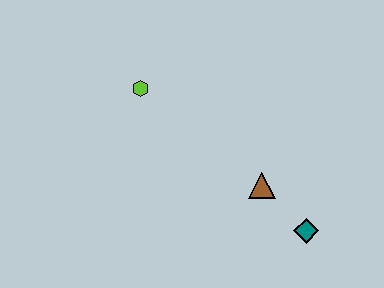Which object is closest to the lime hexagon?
The brown triangle is closest to the lime hexagon.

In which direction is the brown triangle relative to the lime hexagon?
The brown triangle is to the right of the lime hexagon.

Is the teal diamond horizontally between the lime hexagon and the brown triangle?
No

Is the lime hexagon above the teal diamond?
Yes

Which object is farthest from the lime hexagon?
The teal diamond is farthest from the lime hexagon.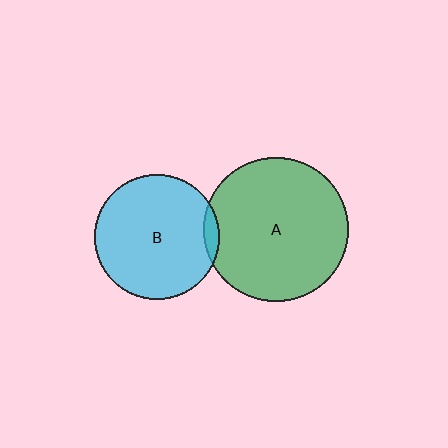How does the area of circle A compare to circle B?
Approximately 1.3 times.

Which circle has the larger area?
Circle A (green).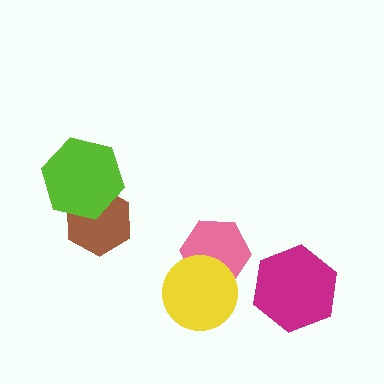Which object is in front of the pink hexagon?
The yellow circle is in front of the pink hexagon.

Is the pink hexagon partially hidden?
Yes, it is partially covered by another shape.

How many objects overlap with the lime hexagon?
1 object overlaps with the lime hexagon.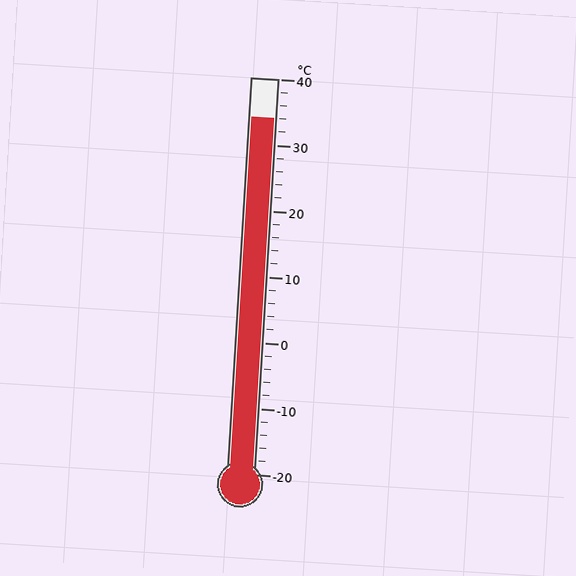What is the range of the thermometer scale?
The thermometer scale ranges from -20°C to 40°C.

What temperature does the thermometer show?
The thermometer shows approximately 34°C.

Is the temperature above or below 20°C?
The temperature is above 20°C.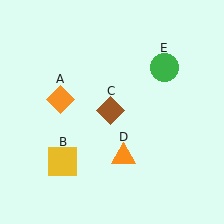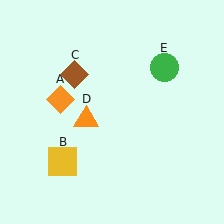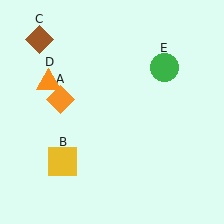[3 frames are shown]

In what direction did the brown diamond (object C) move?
The brown diamond (object C) moved up and to the left.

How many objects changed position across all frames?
2 objects changed position: brown diamond (object C), orange triangle (object D).